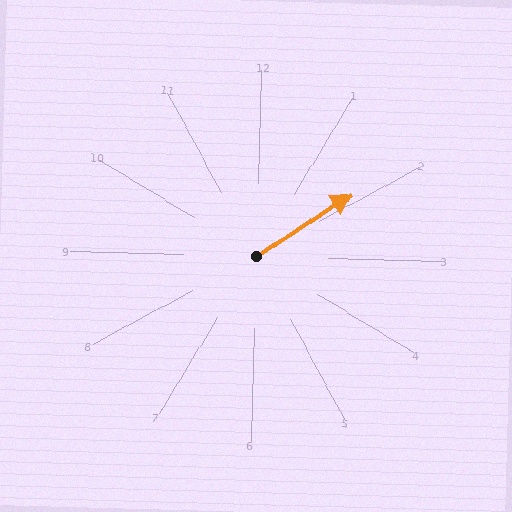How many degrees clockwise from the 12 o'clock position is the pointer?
Approximately 56 degrees.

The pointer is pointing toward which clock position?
Roughly 2 o'clock.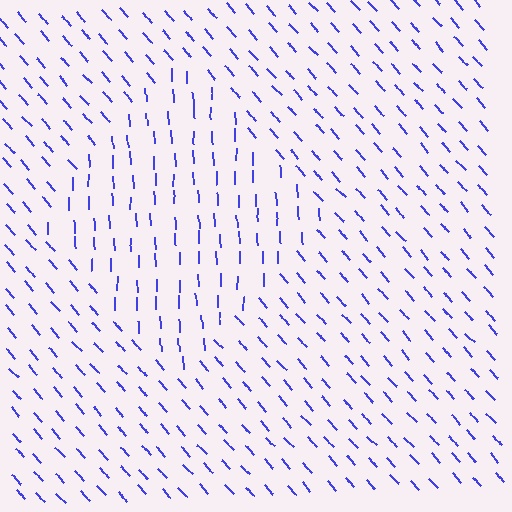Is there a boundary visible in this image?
Yes, there is a texture boundary formed by a change in line orientation.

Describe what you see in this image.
The image is filled with small blue line segments. A diamond region in the image has lines oriented differently from the surrounding lines, creating a visible texture boundary.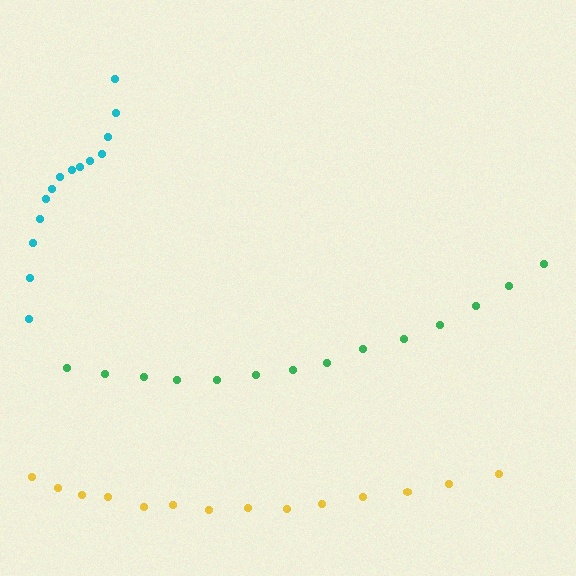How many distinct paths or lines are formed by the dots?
There are 3 distinct paths.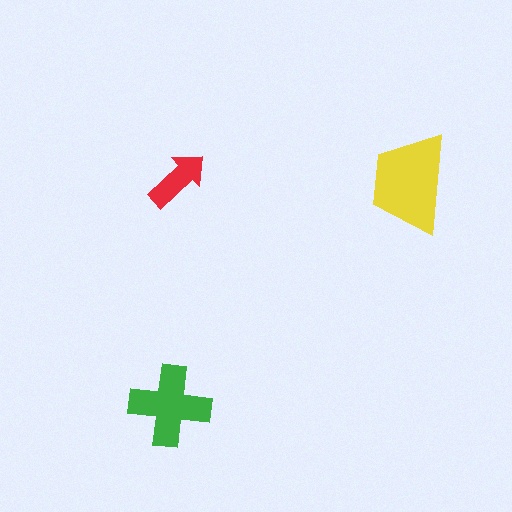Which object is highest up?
The red arrow is topmost.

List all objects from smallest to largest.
The red arrow, the green cross, the yellow trapezoid.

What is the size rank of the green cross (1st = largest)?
2nd.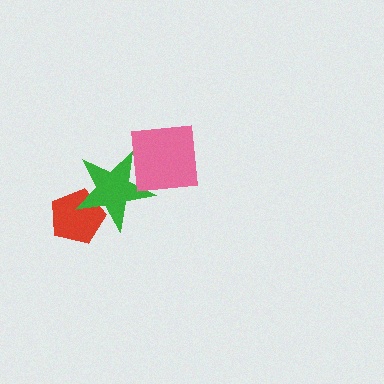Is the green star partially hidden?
Yes, it is partially covered by another shape.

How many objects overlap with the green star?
2 objects overlap with the green star.